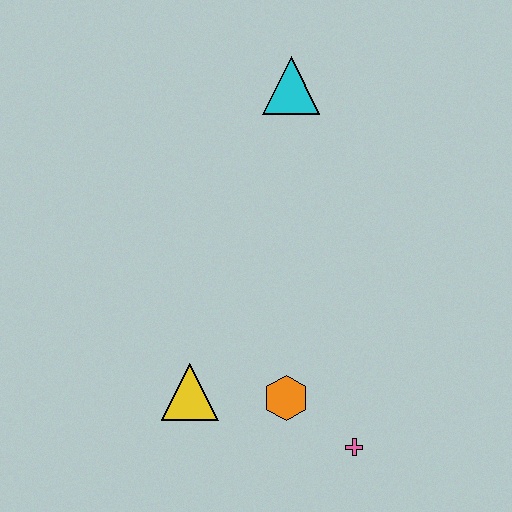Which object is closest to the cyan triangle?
The orange hexagon is closest to the cyan triangle.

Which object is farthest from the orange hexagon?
The cyan triangle is farthest from the orange hexagon.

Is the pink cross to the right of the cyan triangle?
Yes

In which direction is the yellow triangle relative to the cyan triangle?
The yellow triangle is below the cyan triangle.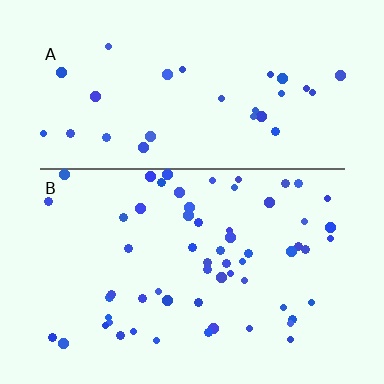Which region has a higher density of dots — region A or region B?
B (the bottom).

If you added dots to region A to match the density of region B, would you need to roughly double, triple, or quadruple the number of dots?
Approximately double.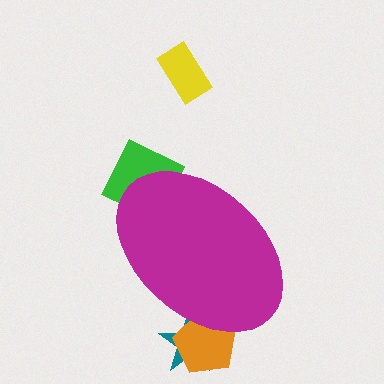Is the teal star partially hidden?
Yes, the teal star is partially hidden behind the magenta ellipse.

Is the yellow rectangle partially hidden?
No, the yellow rectangle is fully visible.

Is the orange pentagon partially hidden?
Yes, the orange pentagon is partially hidden behind the magenta ellipse.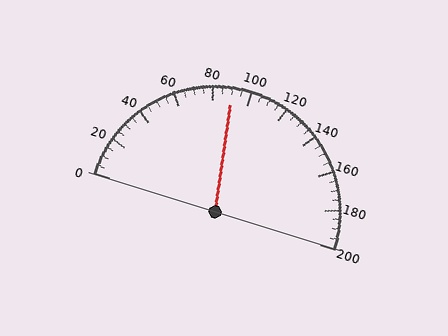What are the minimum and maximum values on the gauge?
The gauge ranges from 0 to 200.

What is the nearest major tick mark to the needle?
The nearest major tick mark is 80.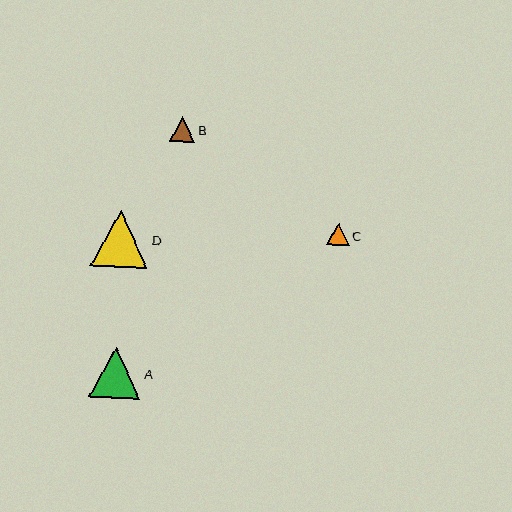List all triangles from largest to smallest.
From largest to smallest: D, A, B, C.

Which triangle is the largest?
Triangle D is the largest with a size of approximately 57 pixels.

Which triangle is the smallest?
Triangle C is the smallest with a size of approximately 22 pixels.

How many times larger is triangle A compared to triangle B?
Triangle A is approximately 2.1 times the size of triangle B.